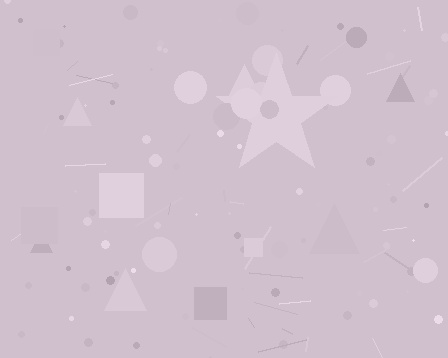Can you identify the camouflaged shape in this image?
The camouflaged shape is a star.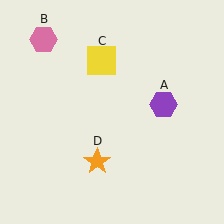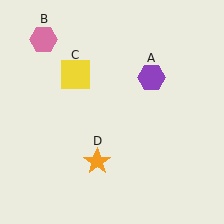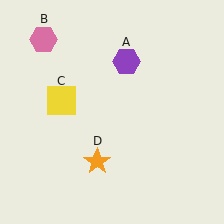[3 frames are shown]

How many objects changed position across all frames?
2 objects changed position: purple hexagon (object A), yellow square (object C).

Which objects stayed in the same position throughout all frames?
Pink hexagon (object B) and orange star (object D) remained stationary.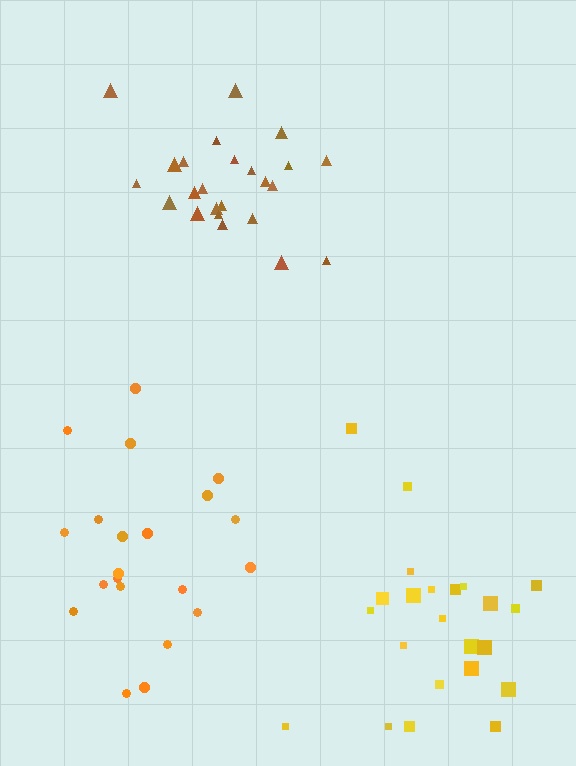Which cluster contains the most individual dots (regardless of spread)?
Brown (24).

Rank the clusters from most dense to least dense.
brown, orange, yellow.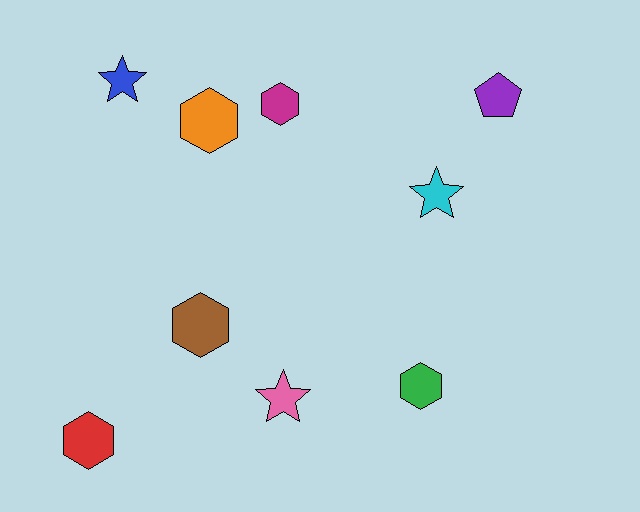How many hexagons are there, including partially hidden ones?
There are 5 hexagons.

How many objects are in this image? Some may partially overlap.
There are 9 objects.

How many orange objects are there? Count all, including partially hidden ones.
There is 1 orange object.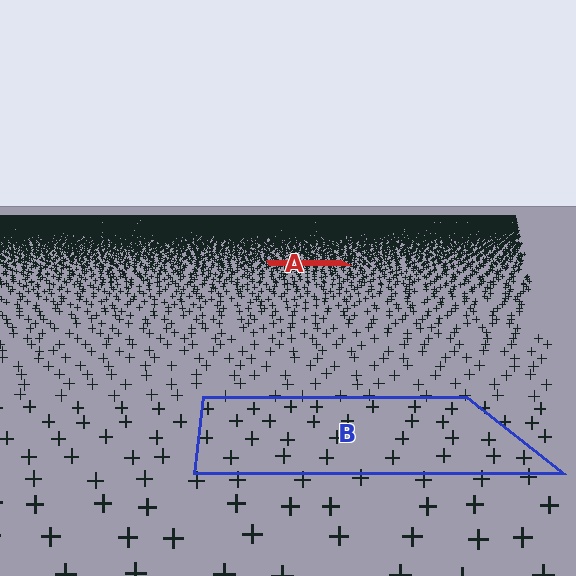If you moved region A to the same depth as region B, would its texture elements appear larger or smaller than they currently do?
They would appear larger. At a closer depth, the same texture elements are projected at a bigger on-screen size.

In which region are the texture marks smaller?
The texture marks are smaller in region A, because it is farther away.